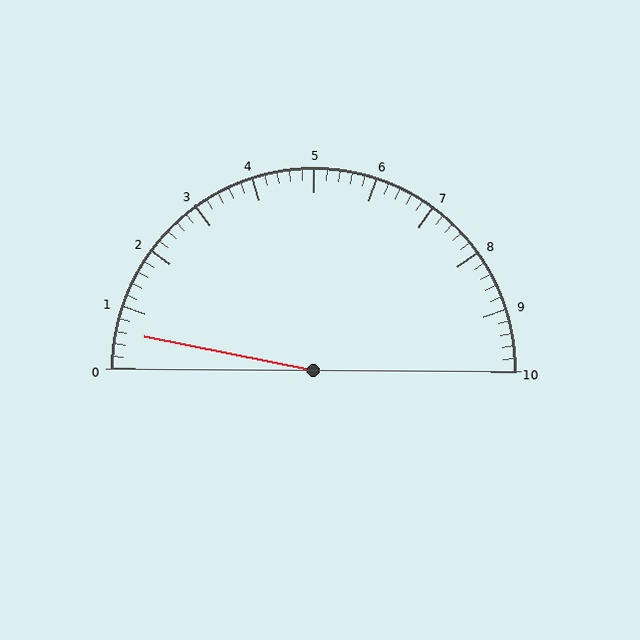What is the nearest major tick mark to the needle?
The nearest major tick mark is 1.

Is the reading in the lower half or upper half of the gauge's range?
The reading is in the lower half of the range (0 to 10).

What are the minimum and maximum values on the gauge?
The gauge ranges from 0 to 10.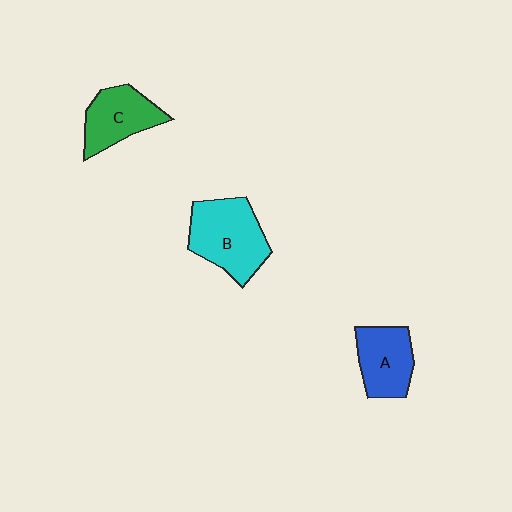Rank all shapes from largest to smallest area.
From largest to smallest: B (cyan), C (green), A (blue).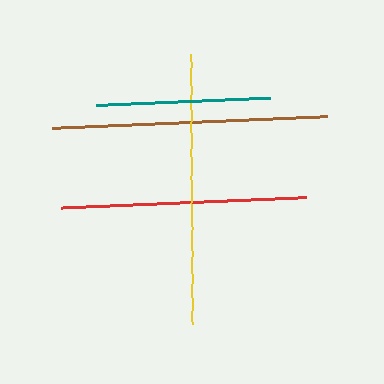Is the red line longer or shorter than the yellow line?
The yellow line is longer than the red line.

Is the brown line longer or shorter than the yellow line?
The brown line is longer than the yellow line.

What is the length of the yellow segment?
The yellow segment is approximately 271 pixels long.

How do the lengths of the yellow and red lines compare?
The yellow and red lines are approximately the same length.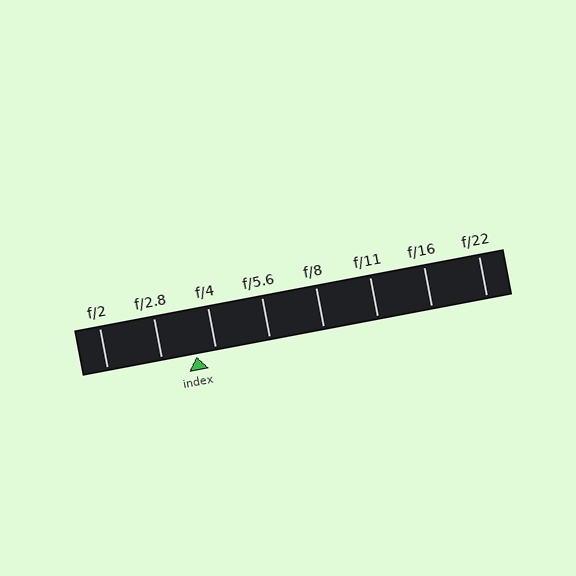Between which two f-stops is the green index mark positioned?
The index mark is between f/2.8 and f/4.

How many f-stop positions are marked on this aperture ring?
There are 8 f-stop positions marked.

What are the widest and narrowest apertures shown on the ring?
The widest aperture shown is f/2 and the narrowest is f/22.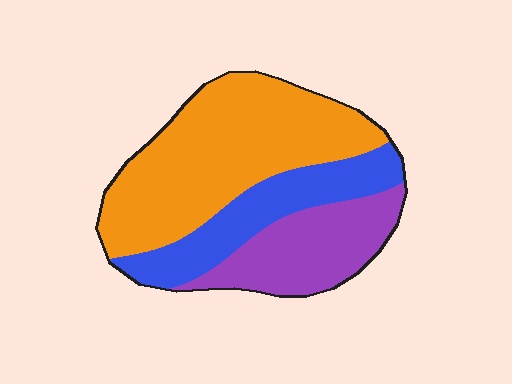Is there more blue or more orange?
Orange.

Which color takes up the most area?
Orange, at roughly 50%.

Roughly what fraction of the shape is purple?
Purple covers around 25% of the shape.